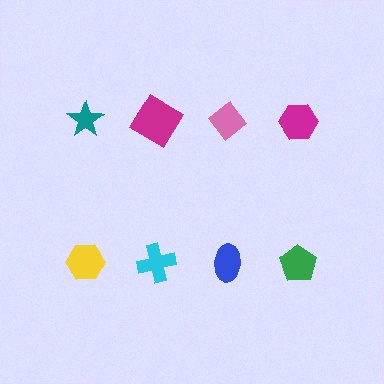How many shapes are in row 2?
4 shapes.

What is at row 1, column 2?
A magenta diamond.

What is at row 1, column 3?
A pink diamond.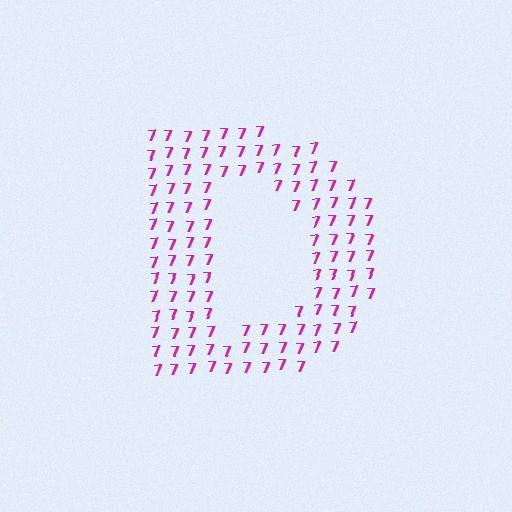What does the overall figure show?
The overall figure shows the letter D.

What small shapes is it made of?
It is made of small digit 7's.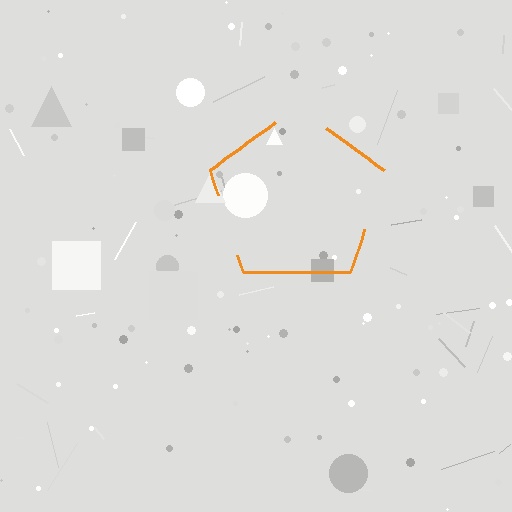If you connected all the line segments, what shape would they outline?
They would outline a pentagon.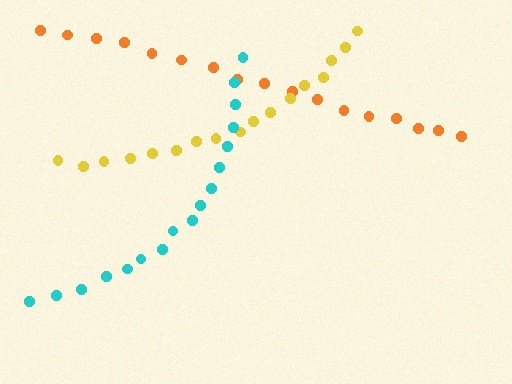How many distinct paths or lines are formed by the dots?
There are 3 distinct paths.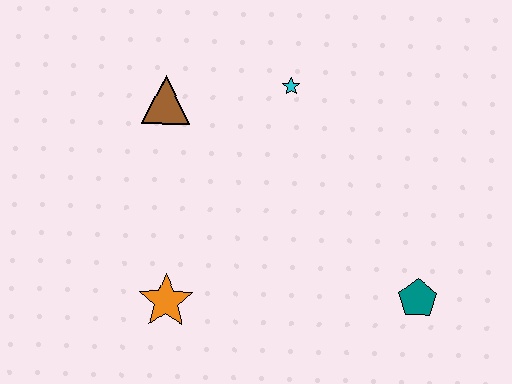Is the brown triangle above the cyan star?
No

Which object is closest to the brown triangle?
The cyan star is closest to the brown triangle.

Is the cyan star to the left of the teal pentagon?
Yes